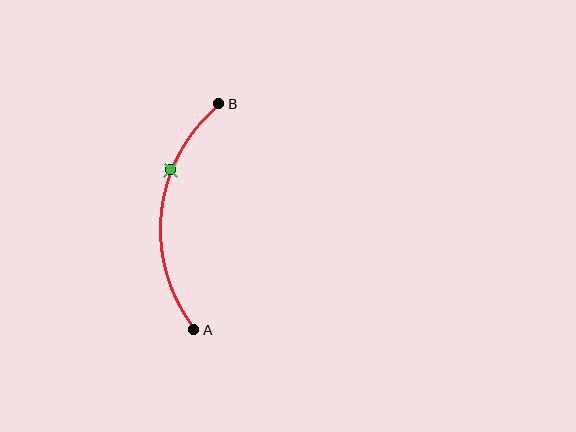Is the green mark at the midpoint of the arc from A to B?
No. The green mark lies on the arc but is closer to endpoint B. The arc midpoint would be at the point on the curve equidistant along the arc from both A and B.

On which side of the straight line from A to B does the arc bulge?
The arc bulges to the left of the straight line connecting A and B.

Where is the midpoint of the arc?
The arc midpoint is the point on the curve farthest from the straight line joining A and B. It sits to the left of that line.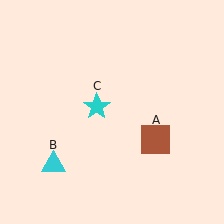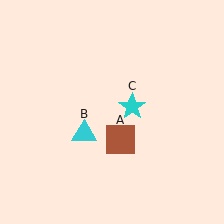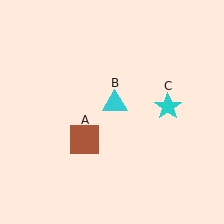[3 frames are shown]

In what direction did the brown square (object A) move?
The brown square (object A) moved left.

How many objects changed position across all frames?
3 objects changed position: brown square (object A), cyan triangle (object B), cyan star (object C).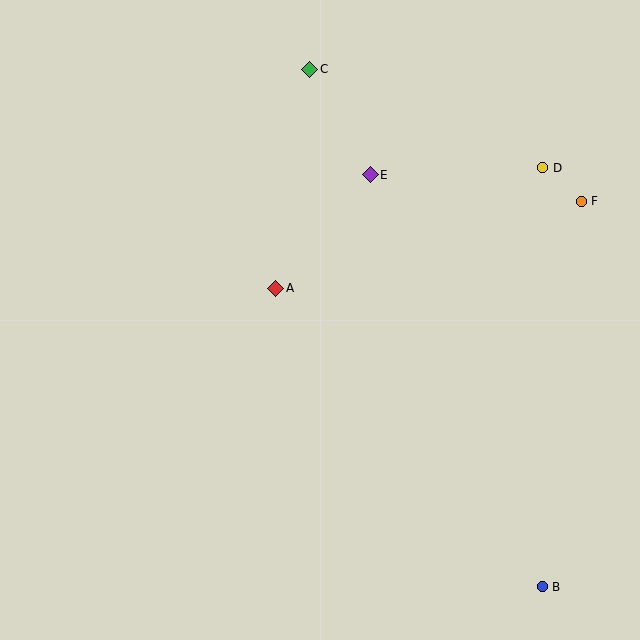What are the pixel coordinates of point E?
Point E is at (370, 175).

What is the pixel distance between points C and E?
The distance between C and E is 121 pixels.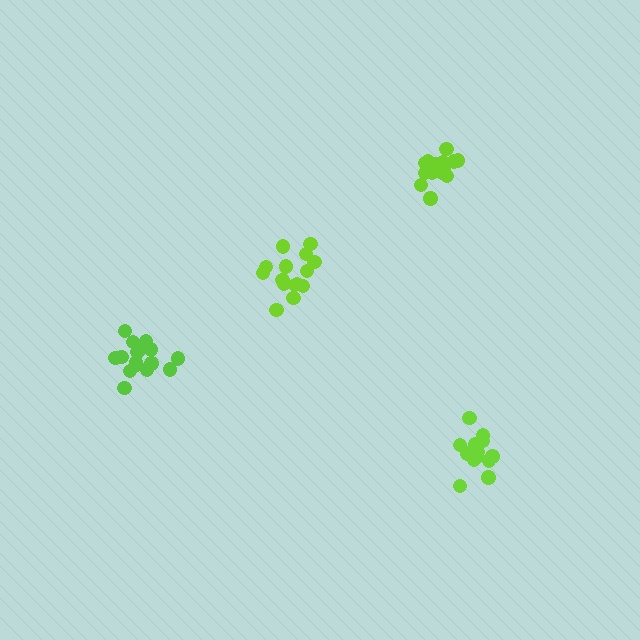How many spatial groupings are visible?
There are 4 spatial groupings.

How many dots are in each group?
Group 1: 16 dots, Group 2: 15 dots, Group 3: 16 dots, Group 4: 15 dots (62 total).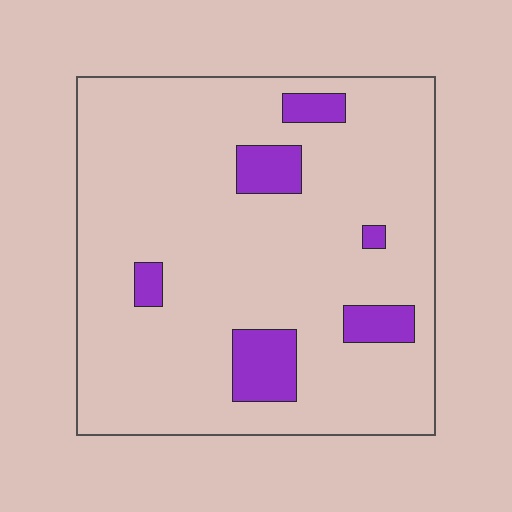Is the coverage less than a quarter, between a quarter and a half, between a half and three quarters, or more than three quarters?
Less than a quarter.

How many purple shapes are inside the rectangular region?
6.